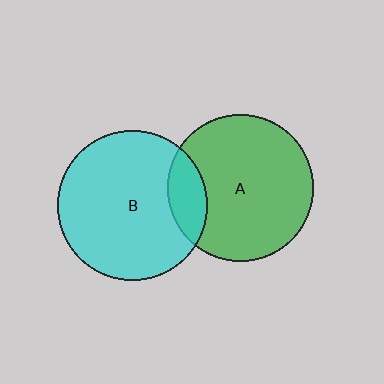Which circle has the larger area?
Circle B (cyan).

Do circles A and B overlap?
Yes.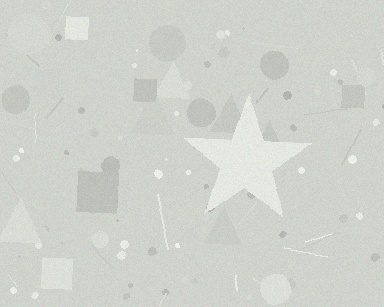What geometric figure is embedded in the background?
A star is embedded in the background.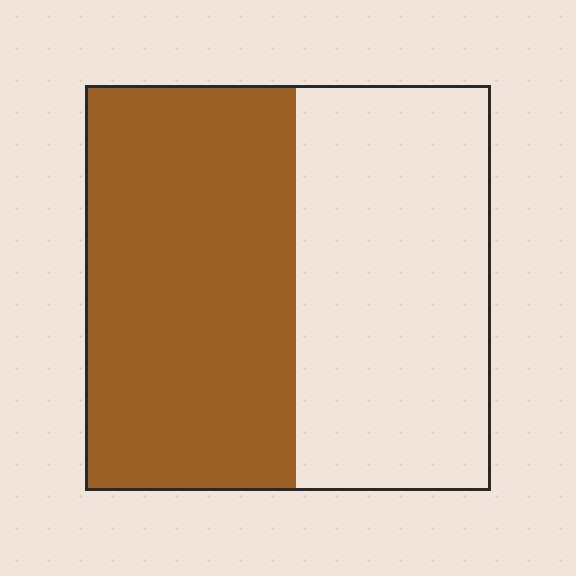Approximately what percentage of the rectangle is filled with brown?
Approximately 50%.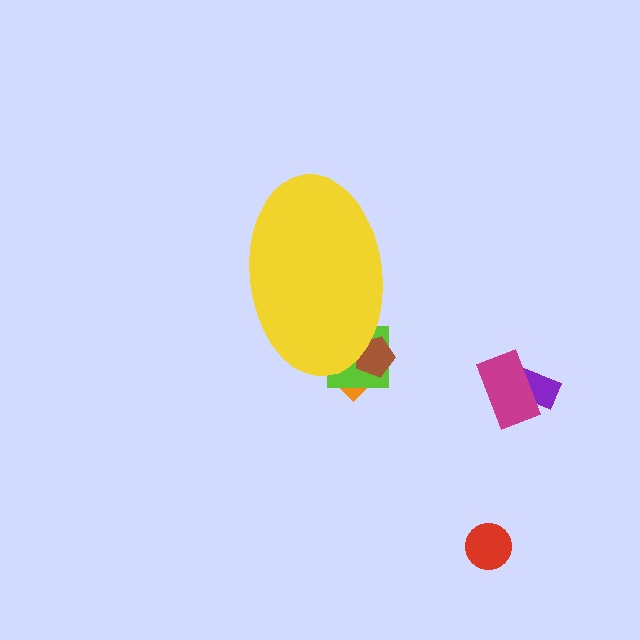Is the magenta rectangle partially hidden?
No, the magenta rectangle is fully visible.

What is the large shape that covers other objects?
A yellow ellipse.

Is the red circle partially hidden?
No, the red circle is fully visible.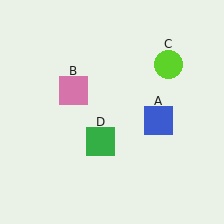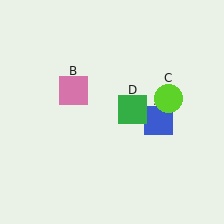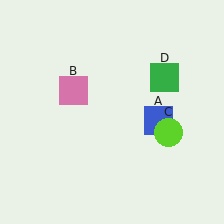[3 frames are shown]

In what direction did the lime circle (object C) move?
The lime circle (object C) moved down.